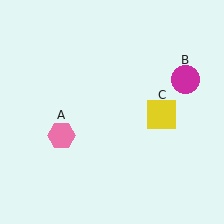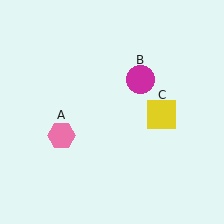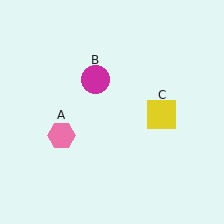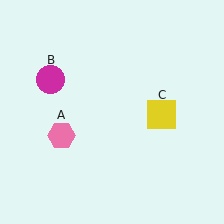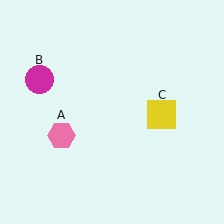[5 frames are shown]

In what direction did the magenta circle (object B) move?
The magenta circle (object B) moved left.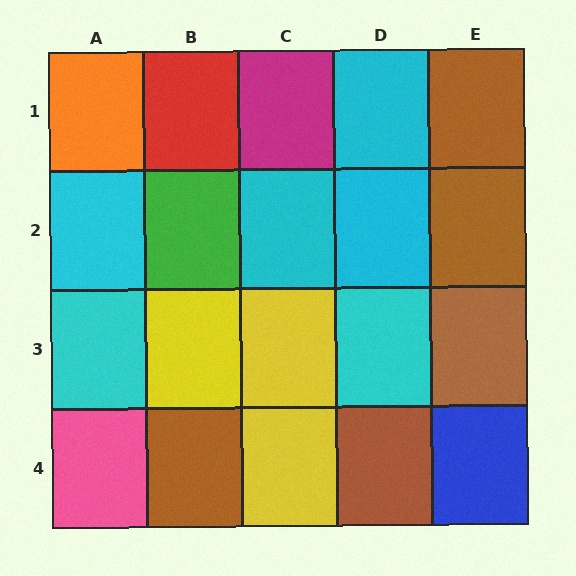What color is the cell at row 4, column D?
Brown.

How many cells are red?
1 cell is red.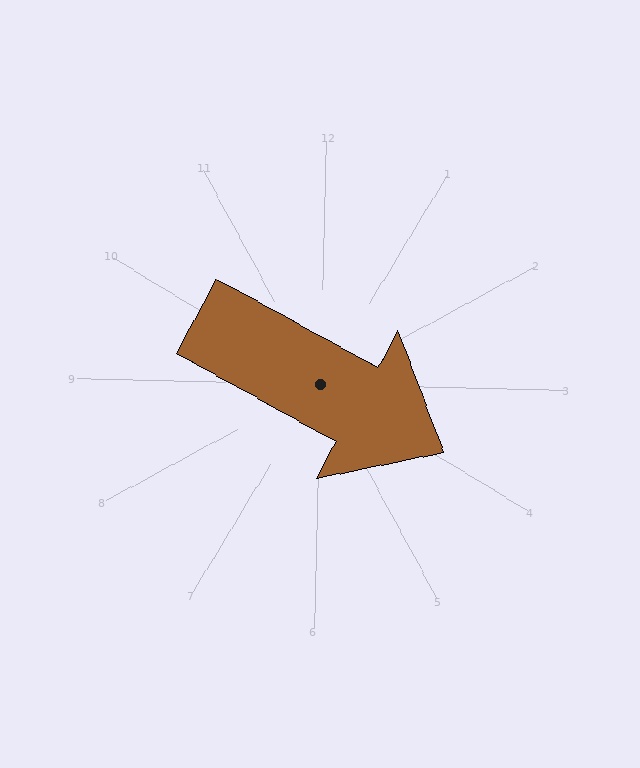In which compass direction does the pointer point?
Southeast.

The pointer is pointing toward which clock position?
Roughly 4 o'clock.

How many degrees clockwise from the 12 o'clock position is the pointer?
Approximately 118 degrees.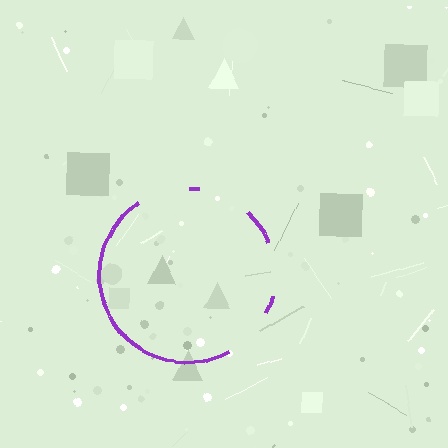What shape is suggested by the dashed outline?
The dashed outline suggests a circle.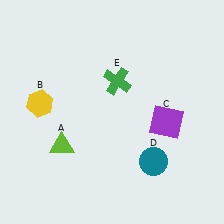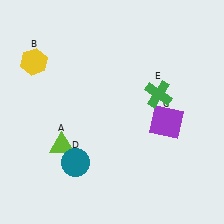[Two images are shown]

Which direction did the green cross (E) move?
The green cross (E) moved right.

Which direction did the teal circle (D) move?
The teal circle (D) moved left.